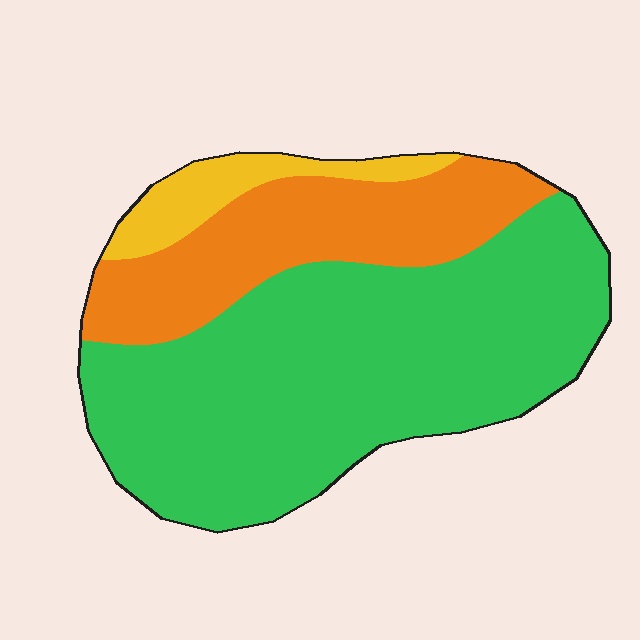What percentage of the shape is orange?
Orange takes up between a sixth and a third of the shape.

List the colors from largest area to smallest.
From largest to smallest: green, orange, yellow.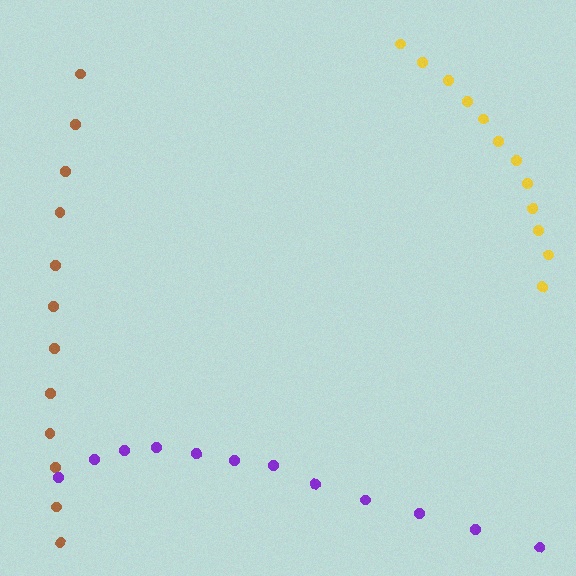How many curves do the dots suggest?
There are 3 distinct paths.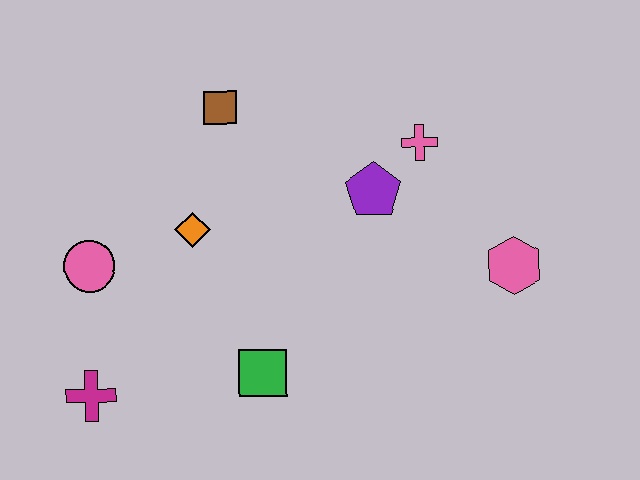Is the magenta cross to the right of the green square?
No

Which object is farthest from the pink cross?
The magenta cross is farthest from the pink cross.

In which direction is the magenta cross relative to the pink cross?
The magenta cross is to the left of the pink cross.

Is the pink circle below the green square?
No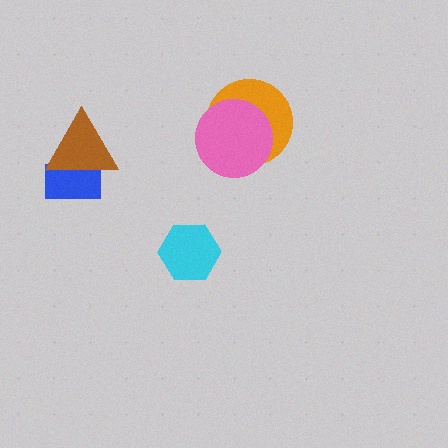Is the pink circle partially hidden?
No, no other shape covers it.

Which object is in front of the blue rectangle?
The brown triangle is in front of the blue rectangle.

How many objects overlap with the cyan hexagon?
0 objects overlap with the cyan hexagon.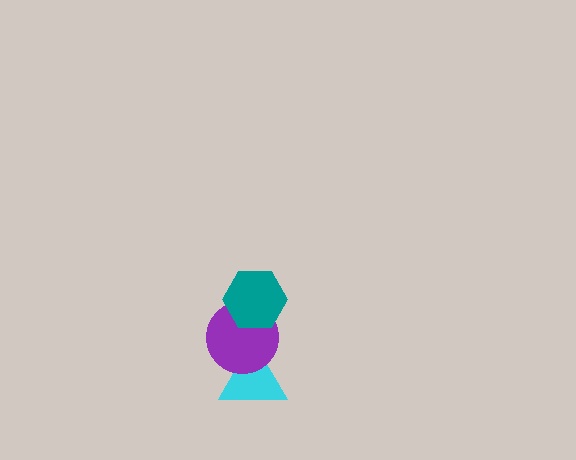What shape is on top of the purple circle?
The teal hexagon is on top of the purple circle.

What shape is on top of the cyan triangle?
The purple circle is on top of the cyan triangle.